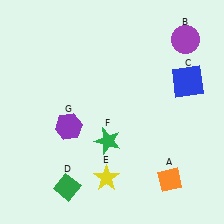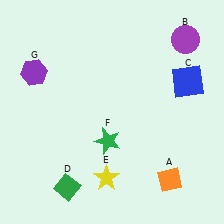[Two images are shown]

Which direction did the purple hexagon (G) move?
The purple hexagon (G) moved up.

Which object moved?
The purple hexagon (G) moved up.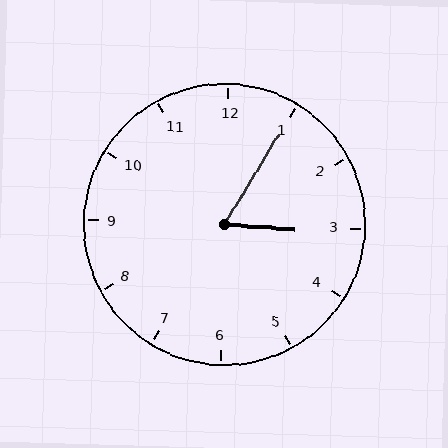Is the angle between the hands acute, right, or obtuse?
It is acute.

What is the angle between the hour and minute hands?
Approximately 62 degrees.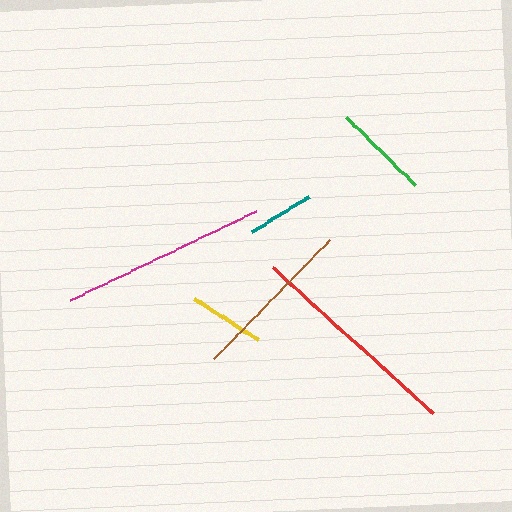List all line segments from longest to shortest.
From longest to shortest: red, magenta, brown, green, yellow, teal.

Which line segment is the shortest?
The teal line is the shortest at approximately 68 pixels.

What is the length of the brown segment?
The brown segment is approximately 166 pixels long.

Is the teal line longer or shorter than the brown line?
The brown line is longer than the teal line.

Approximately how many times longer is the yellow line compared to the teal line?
The yellow line is approximately 1.1 times the length of the teal line.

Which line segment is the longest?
The red line is the longest at approximately 217 pixels.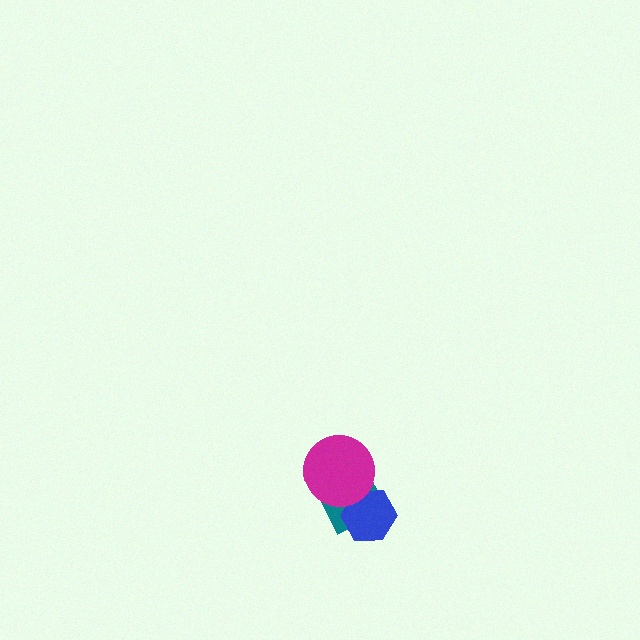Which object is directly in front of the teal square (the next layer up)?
The blue hexagon is directly in front of the teal square.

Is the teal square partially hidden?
Yes, it is partially covered by another shape.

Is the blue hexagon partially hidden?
Yes, it is partially covered by another shape.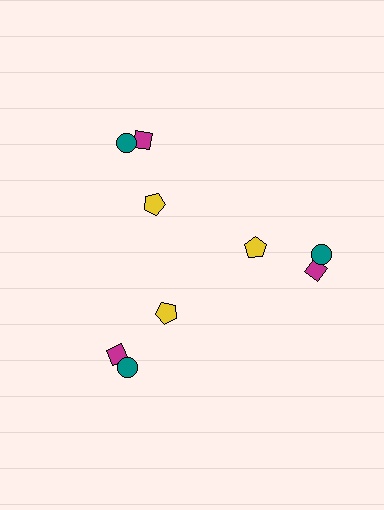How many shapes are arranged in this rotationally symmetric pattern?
There are 9 shapes, arranged in 3 groups of 3.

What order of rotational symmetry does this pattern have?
This pattern has 3-fold rotational symmetry.